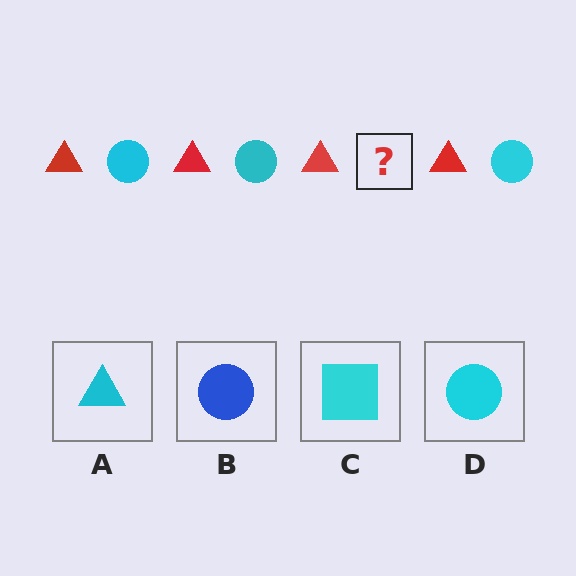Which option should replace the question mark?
Option D.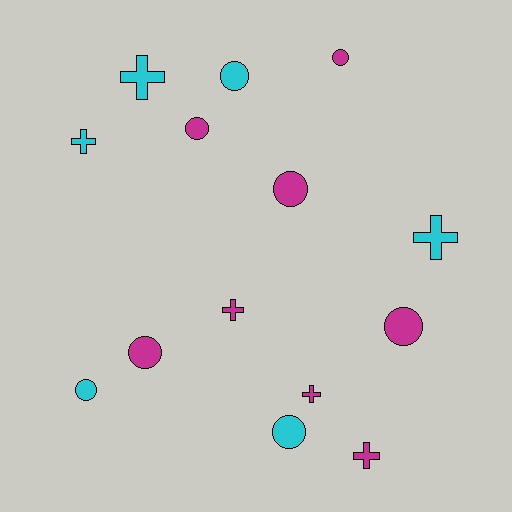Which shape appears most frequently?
Circle, with 8 objects.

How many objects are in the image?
There are 14 objects.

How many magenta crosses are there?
There are 3 magenta crosses.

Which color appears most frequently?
Magenta, with 8 objects.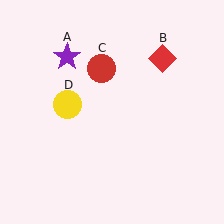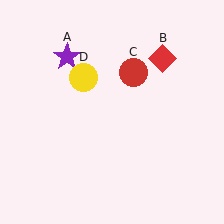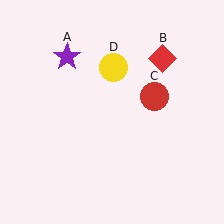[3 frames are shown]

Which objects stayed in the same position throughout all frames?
Purple star (object A) and red diamond (object B) remained stationary.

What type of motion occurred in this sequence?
The red circle (object C), yellow circle (object D) rotated clockwise around the center of the scene.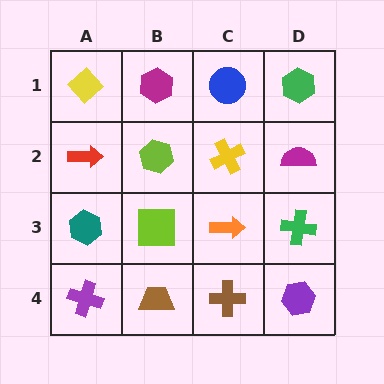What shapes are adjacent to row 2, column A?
A yellow diamond (row 1, column A), a teal hexagon (row 3, column A), a lime hexagon (row 2, column B).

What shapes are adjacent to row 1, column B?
A lime hexagon (row 2, column B), a yellow diamond (row 1, column A), a blue circle (row 1, column C).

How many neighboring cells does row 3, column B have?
4.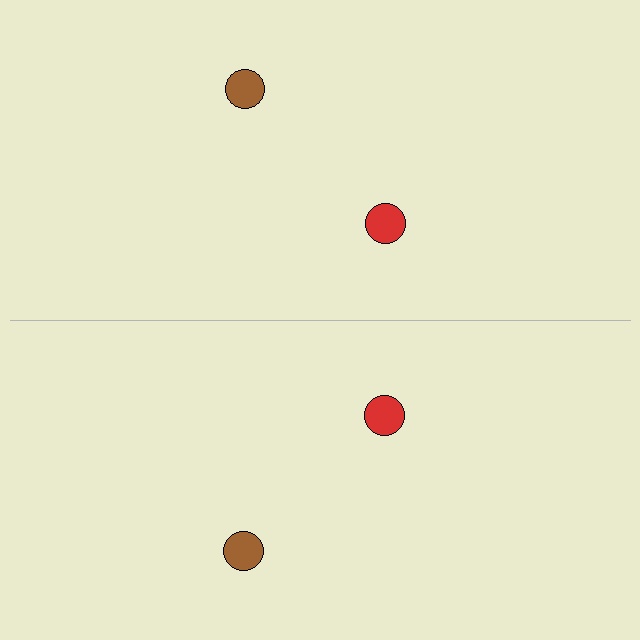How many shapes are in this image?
There are 4 shapes in this image.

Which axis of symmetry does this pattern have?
The pattern has a horizontal axis of symmetry running through the center of the image.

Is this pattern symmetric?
Yes, this pattern has bilateral (reflection) symmetry.